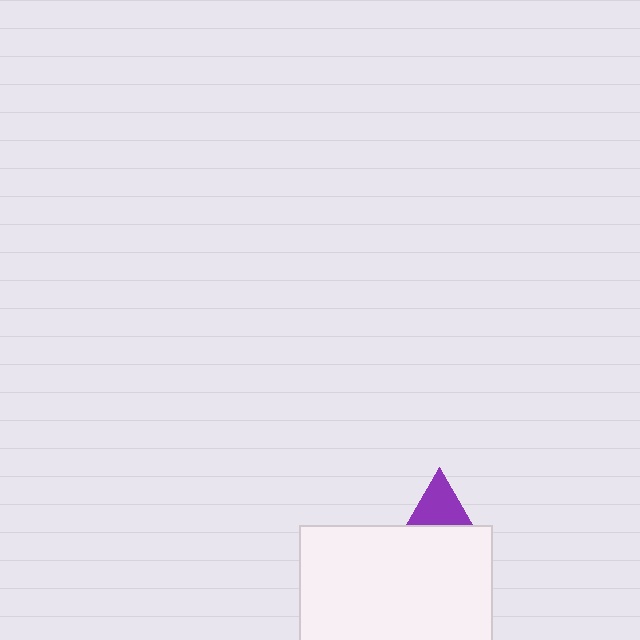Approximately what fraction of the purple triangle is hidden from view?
Roughly 56% of the purple triangle is hidden behind the white rectangle.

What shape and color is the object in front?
The object in front is a white rectangle.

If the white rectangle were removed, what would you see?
You would see the complete purple triangle.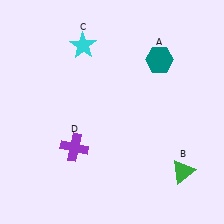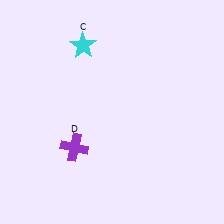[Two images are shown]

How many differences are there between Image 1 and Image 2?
There are 2 differences between the two images.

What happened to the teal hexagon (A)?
The teal hexagon (A) was removed in Image 2. It was in the top-right area of Image 1.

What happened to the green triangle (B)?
The green triangle (B) was removed in Image 2. It was in the bottom-right area of Image 1.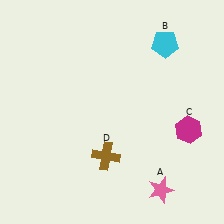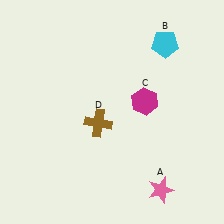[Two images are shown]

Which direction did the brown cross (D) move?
The brown cross (D) moved up.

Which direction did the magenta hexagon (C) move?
The magenta hexagon (C) moved left.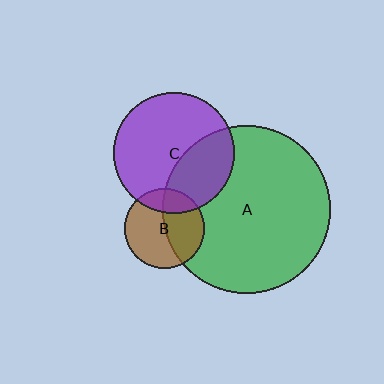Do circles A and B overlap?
Yes.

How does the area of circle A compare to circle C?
Approximately 1.9 times.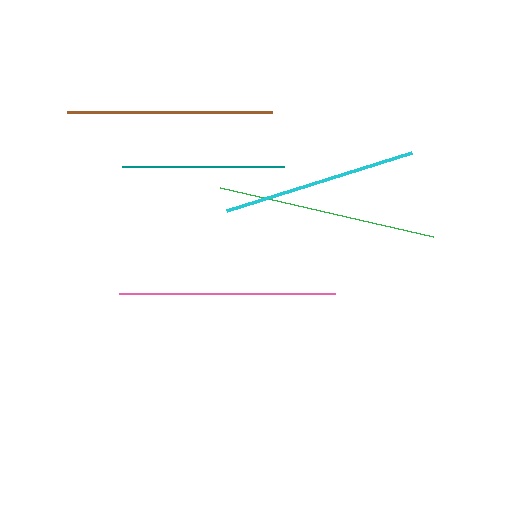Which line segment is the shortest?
The teal line is the shortest at approximately 162 pixels.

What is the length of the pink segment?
The pink segment is approximately 216 pixels long.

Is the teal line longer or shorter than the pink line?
The pink line is longer than the teal line.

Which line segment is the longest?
The green line is the longest at approximately 218 pixels.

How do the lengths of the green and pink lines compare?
The green and pink lines are approximately the same length.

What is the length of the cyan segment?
The cyan segment is approximately 194 pixels long.